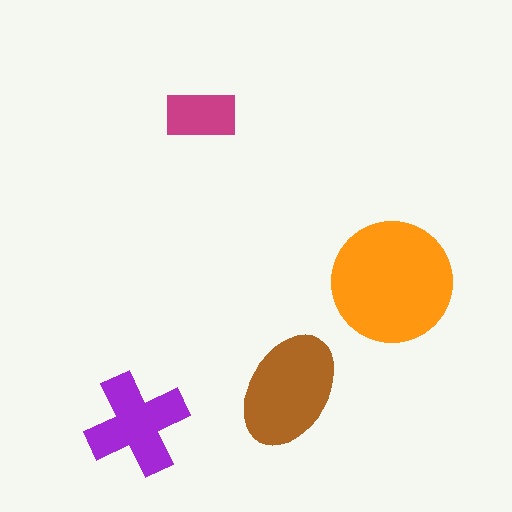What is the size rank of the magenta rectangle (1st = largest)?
4th.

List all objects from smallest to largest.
The magenta rectangle, the purple cross, the brown ellipse, the orange circle.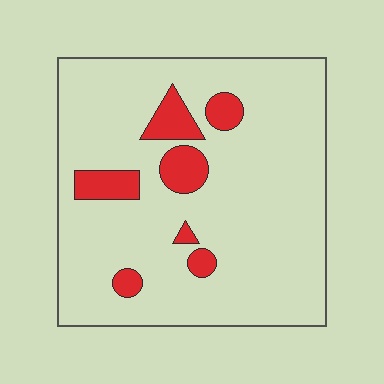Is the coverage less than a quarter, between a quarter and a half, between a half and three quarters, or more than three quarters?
Less than a quarter.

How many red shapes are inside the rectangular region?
7.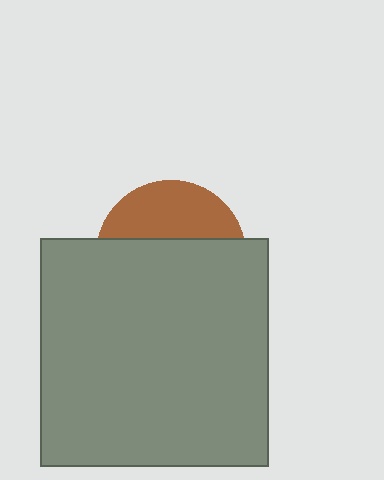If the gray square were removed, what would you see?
You would see the complete brown circle.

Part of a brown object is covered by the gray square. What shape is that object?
It is a circle.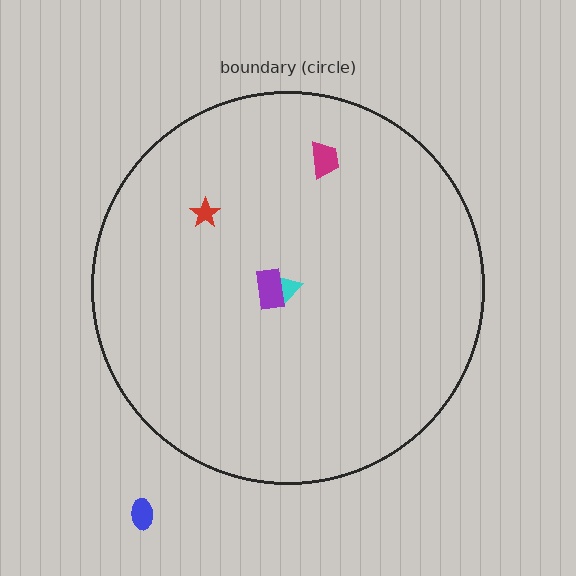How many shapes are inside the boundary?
4 inside, 1 outside.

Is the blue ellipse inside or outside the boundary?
Outside.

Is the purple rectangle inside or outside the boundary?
Inside.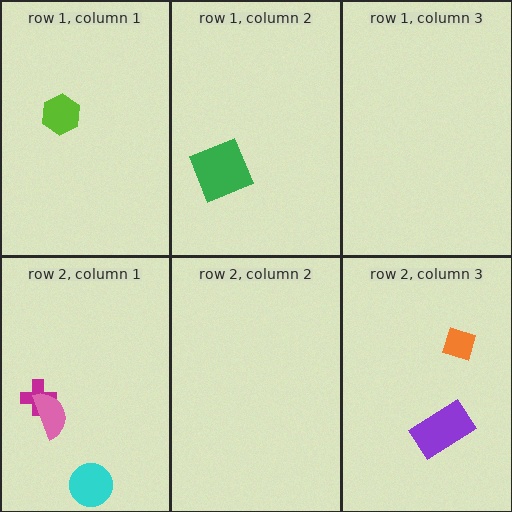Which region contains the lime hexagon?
The row 1, column 1 region.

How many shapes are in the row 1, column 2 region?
1.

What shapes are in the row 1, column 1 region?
The lime hexagon.